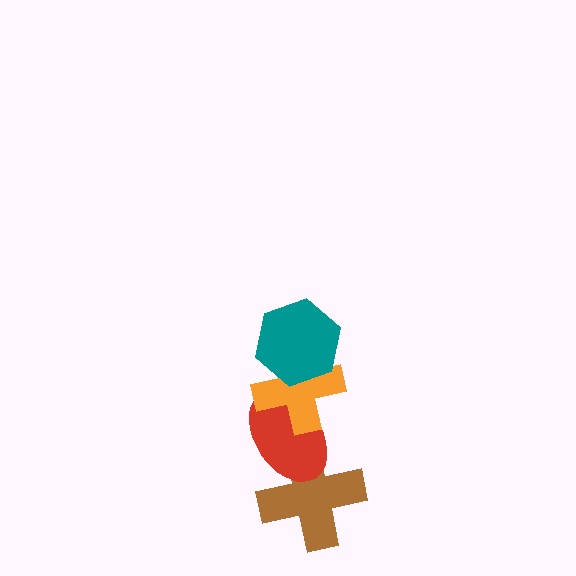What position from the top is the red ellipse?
The red ellipse is 3rd from the top.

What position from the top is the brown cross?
The brown cross is 4th from the top.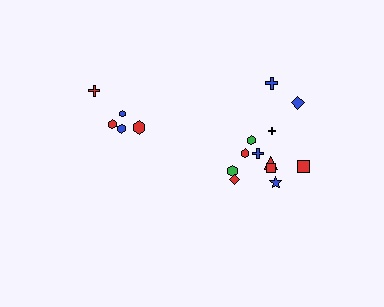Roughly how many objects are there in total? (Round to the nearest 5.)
Roughly 15 objects in total.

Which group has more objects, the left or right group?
The right group.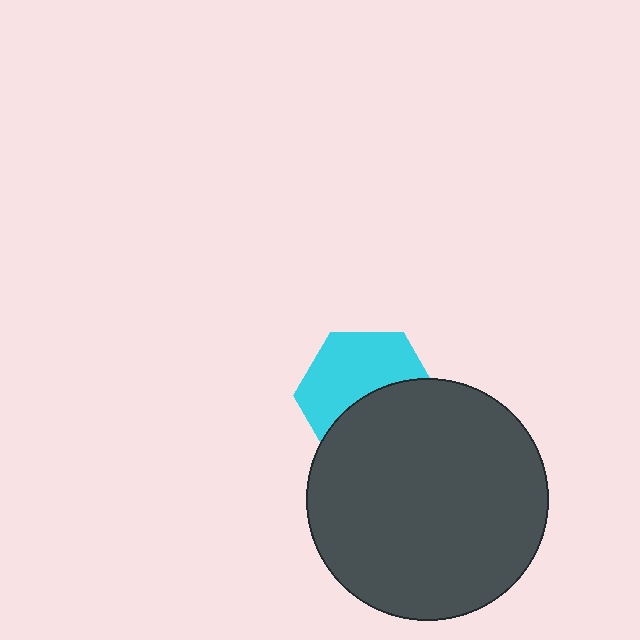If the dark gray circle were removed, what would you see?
You would see the complete cyan hexagon.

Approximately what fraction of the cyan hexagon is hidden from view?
Roughly 46% of the cyan hexagon is hidden behind the dark gray circle.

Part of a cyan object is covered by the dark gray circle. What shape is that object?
It is a hexagon.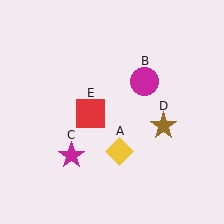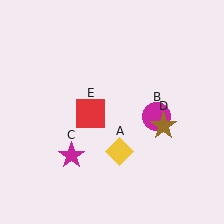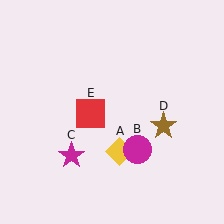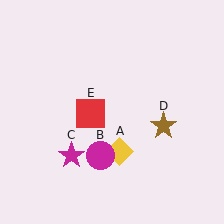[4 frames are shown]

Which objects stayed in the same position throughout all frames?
Yellow diamond (object A) and magenta star (object C) and brown star (object D) and red square (object E) remained stationary.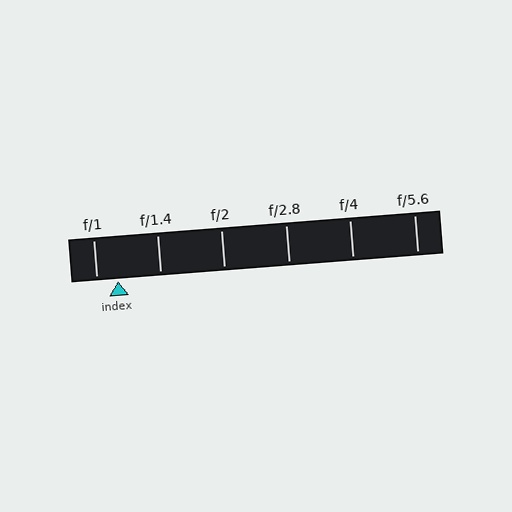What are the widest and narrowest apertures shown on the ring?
The widest aperture shown is f/1 and the narrowest is f/5.6.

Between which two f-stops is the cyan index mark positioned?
The index mark is between f/1 and f/1.4.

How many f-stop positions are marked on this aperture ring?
There are 6 f-stop positions marked.